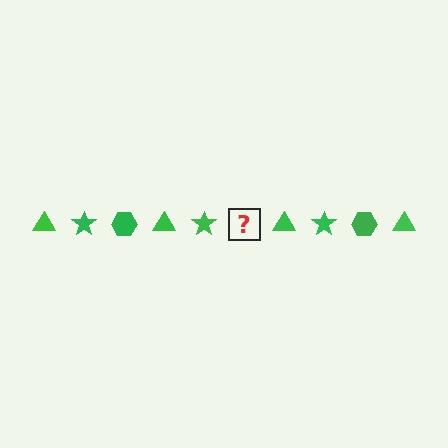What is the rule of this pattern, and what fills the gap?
The rule is that the pattern cycles through triangle, star, hexagon shapes in green. The gap should be filled with a green hexagon.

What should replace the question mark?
The question mark should be replaced with a green hexagon.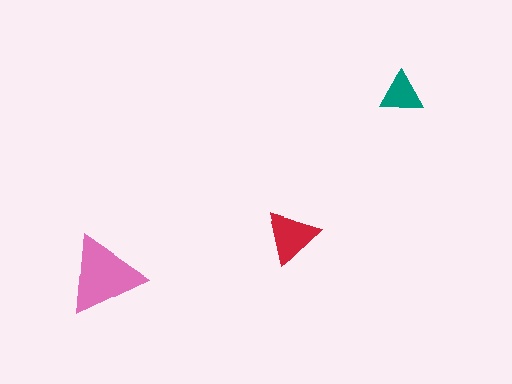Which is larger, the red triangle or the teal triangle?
The red one.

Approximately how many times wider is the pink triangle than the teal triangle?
About 2 times wider.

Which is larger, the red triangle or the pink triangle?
The pink one.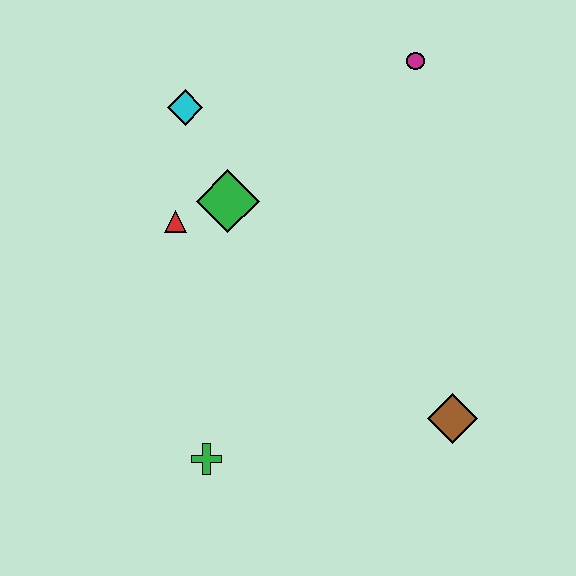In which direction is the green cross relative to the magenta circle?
The green cross is below the magenta circle.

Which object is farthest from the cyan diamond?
The brown diamond is farthest from the cyan diamond.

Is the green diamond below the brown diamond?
No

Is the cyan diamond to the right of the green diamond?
No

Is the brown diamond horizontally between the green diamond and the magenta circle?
No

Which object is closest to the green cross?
The red triangle is closest to the green cross.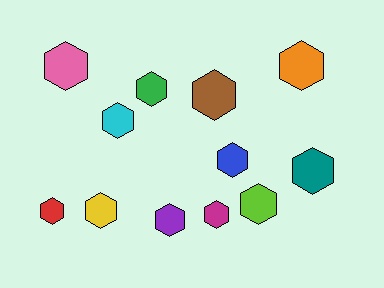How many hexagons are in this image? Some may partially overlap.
There are 12 hexagons.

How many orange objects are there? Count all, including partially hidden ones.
There is 1 orange object.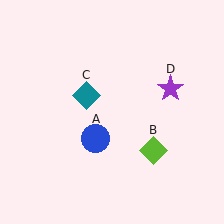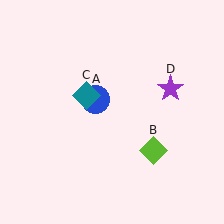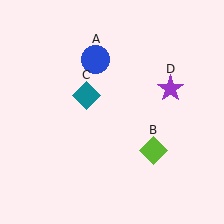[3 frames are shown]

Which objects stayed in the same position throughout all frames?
Lime diamond (object B) and teal diamond (object C) and purple star (object D) remained stationary.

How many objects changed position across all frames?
1 object changed position: blue circle (object A).